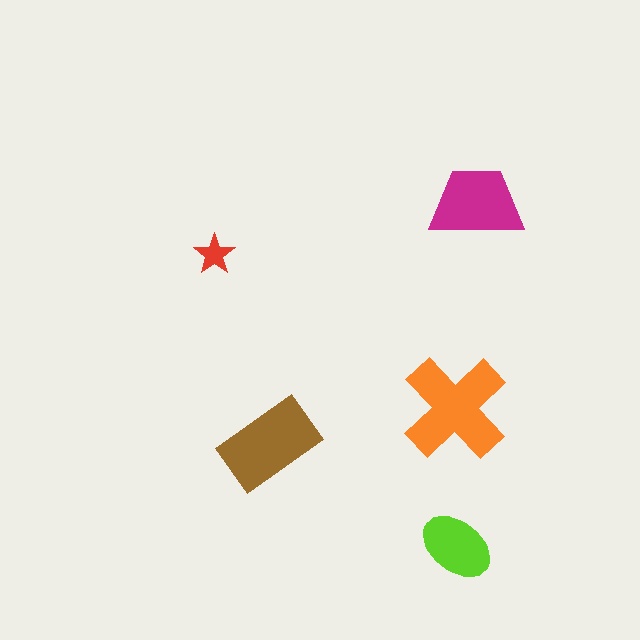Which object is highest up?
The magenta trapezoid is topmost.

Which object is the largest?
The orange cross.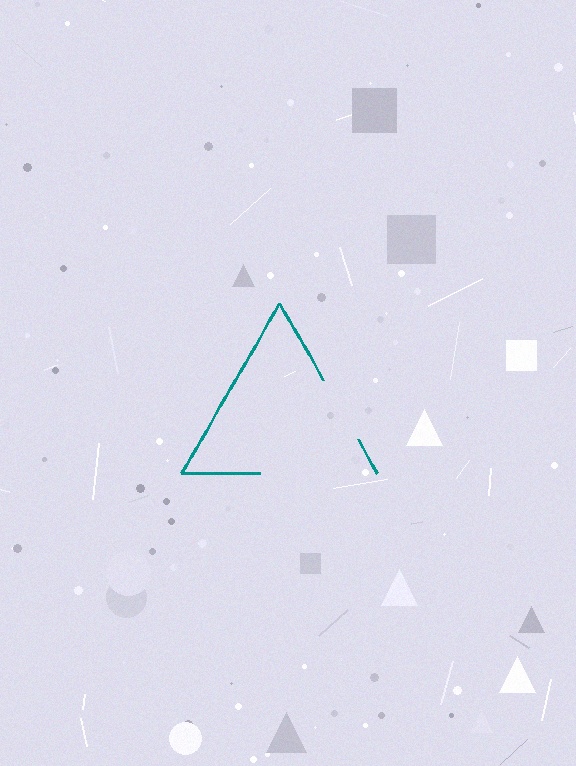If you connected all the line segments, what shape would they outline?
They would outline a triangle.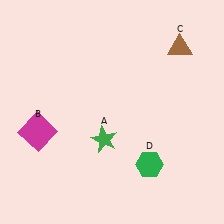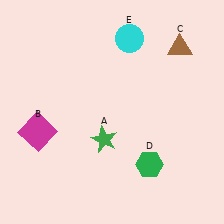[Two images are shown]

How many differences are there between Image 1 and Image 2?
There is 1 difference between the two images.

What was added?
A cyan circle (E) was added in Image 2.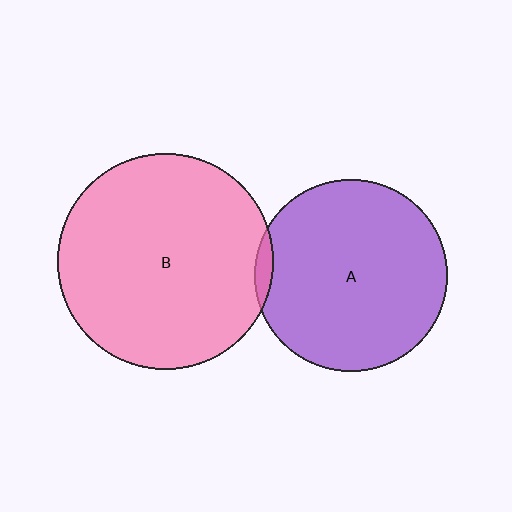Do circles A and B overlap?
Yes.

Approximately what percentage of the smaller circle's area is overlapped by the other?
Approximately 5%.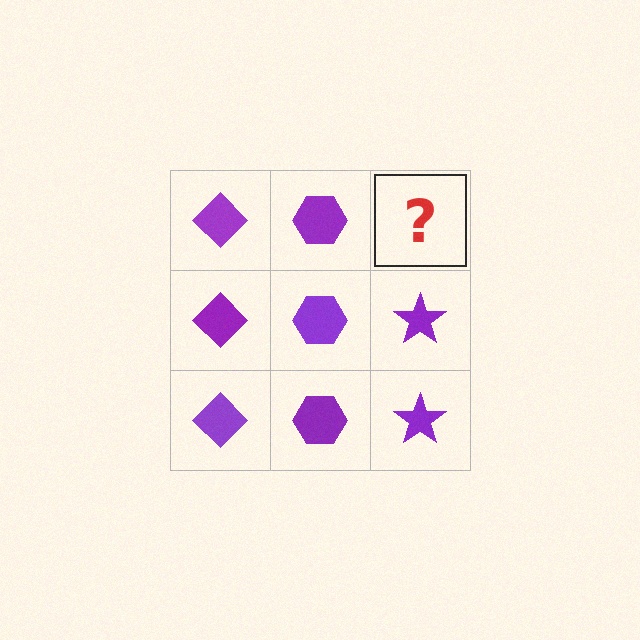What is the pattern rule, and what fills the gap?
The rule is that each column has a consistent shape. The gap should be filled with a purple star.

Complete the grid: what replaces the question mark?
The question mark should be replaced with a purple star.